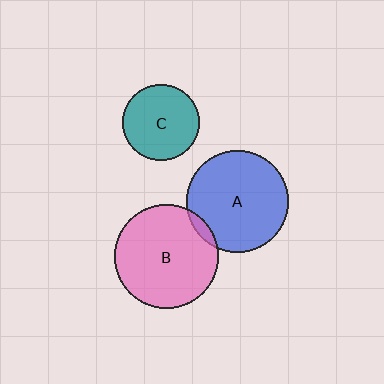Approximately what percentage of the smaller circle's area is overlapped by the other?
Approximately 5%.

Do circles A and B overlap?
Yes.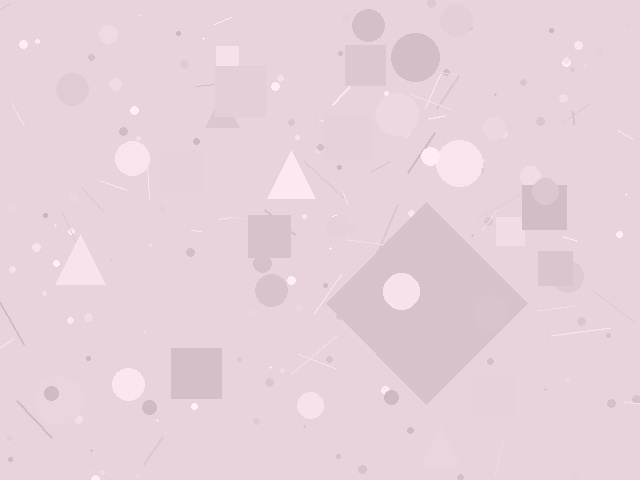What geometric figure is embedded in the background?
A diamond is embedded in the background.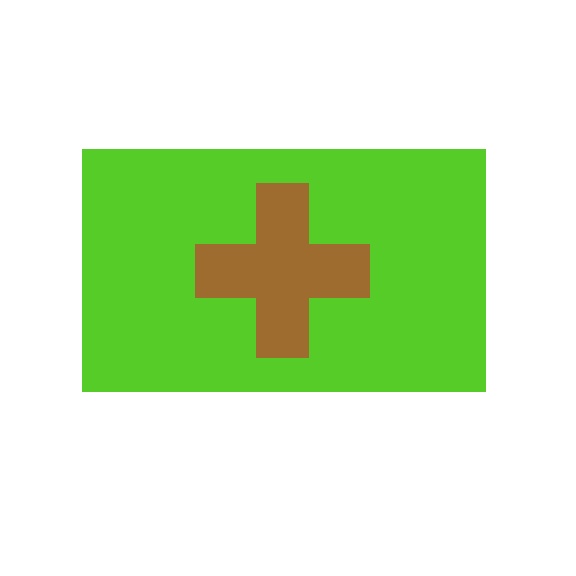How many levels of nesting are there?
2.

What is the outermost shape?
The lime rectangle.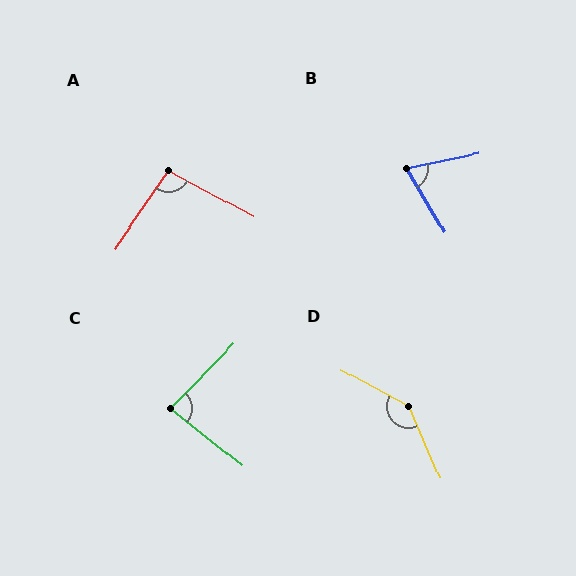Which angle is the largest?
D, at approximately 141 degrees.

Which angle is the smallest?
B, at approximately 71 degrees.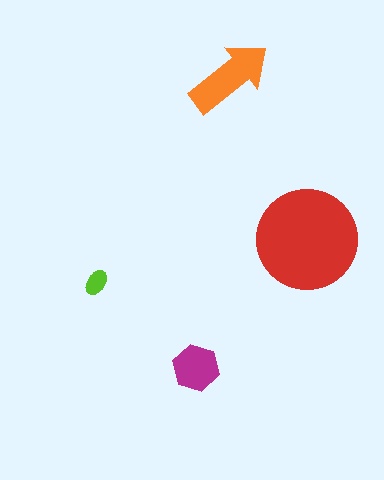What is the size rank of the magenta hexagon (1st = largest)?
3rd.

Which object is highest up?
The orange arrow is topmost.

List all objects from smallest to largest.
The lime ellipse, the magenta hexagon, the orange arrow, the red circle.